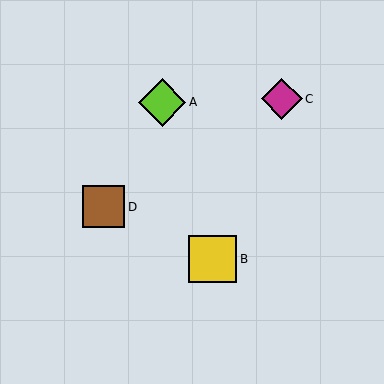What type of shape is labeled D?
Shape D is a brown square.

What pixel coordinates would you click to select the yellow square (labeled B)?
Click at (213, 259) to select the yellow square B.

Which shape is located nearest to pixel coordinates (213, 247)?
The yellow square (labeled B) at (213, 259) is nearest to that location.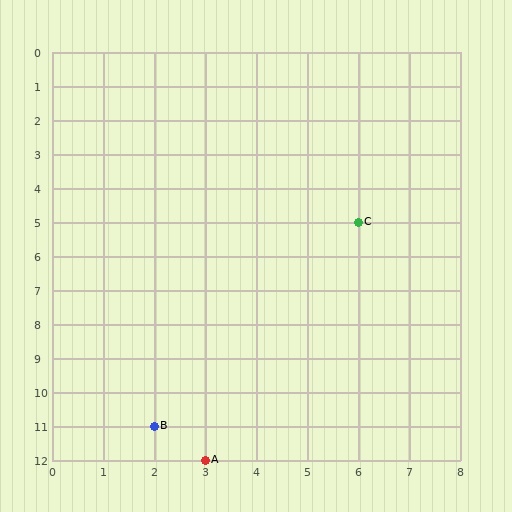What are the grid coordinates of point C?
Point C is at grid coordinates (6, 5).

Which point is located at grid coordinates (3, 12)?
Point A is at (3, 12).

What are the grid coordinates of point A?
Point A is at grid coordinates (3, 12).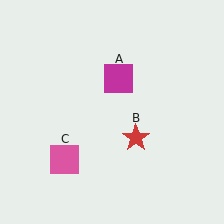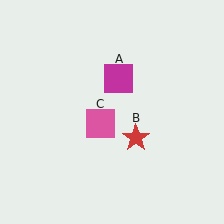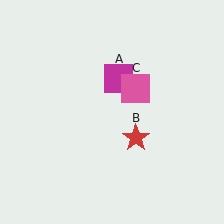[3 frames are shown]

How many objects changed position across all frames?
1 object changed position: pink square (object C).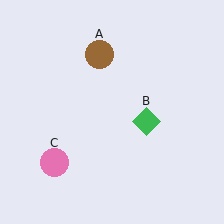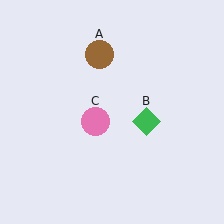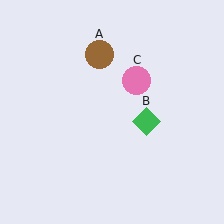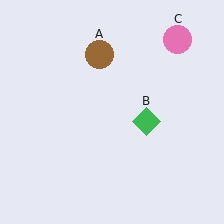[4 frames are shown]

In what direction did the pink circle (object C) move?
The pink circle (object C) moved up and to the right.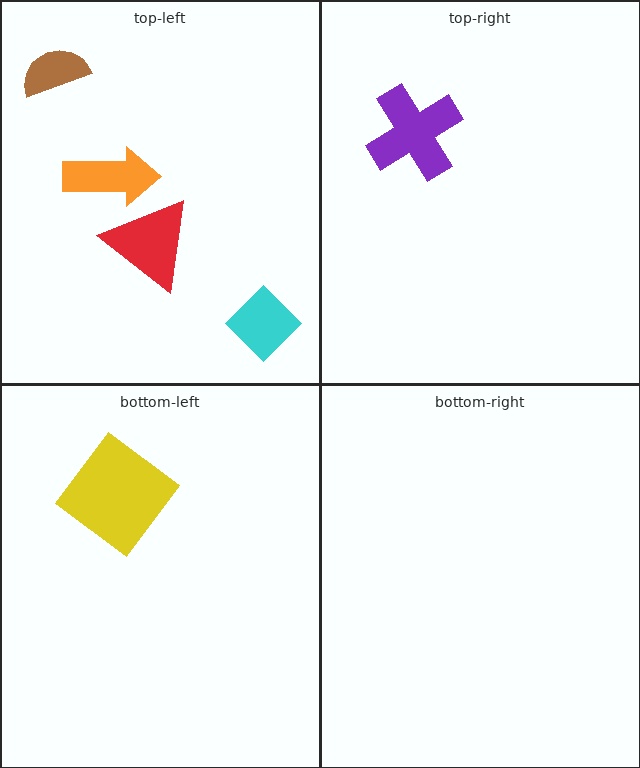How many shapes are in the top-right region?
1.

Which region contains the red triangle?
The top-left region.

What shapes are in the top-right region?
The purple cross.